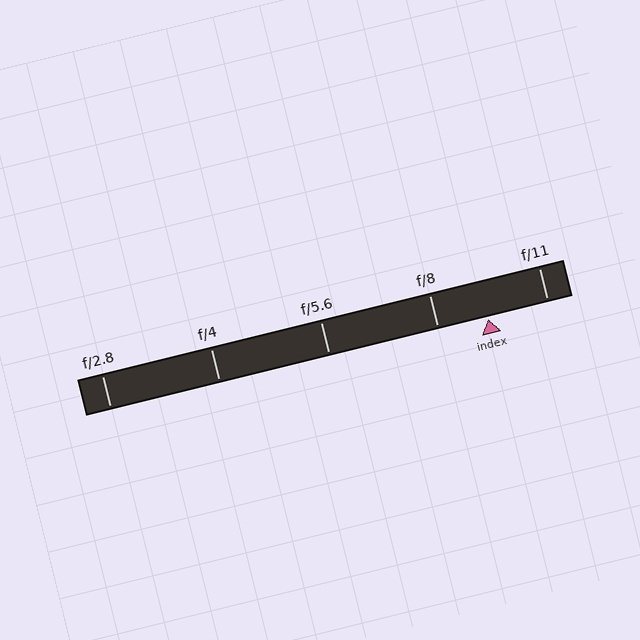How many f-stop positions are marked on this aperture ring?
There are 5 f-stop positions marked.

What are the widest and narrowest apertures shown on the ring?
The widest aperture shown is f/2.8 and the narrowest is f/11.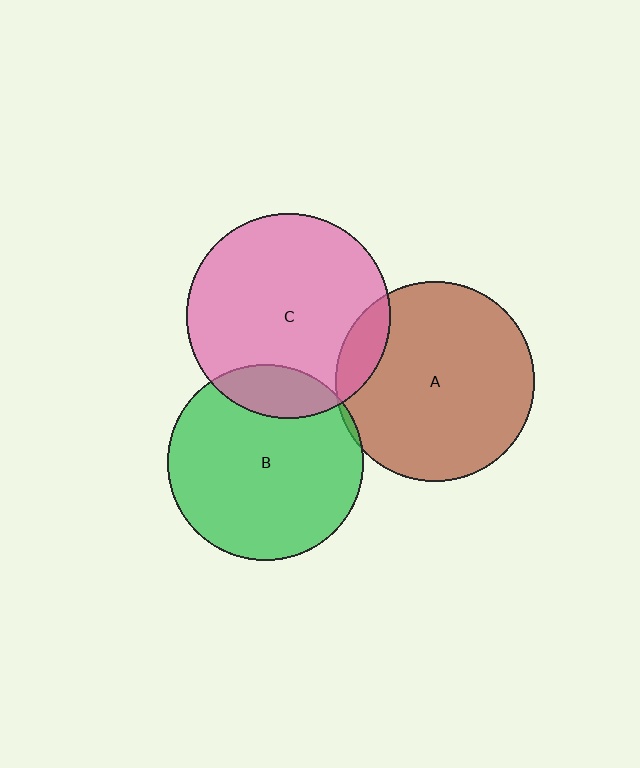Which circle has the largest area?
Circle C (pink).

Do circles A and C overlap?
Yes.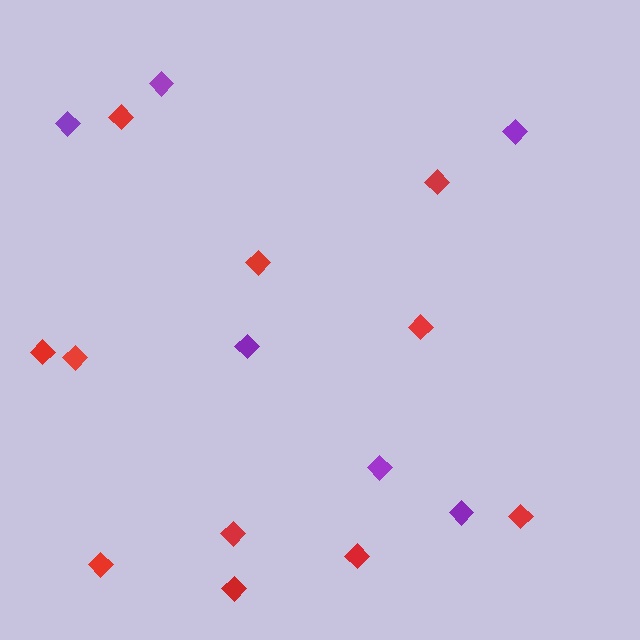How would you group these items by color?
There are 2 groups: one group of red diamonds (11) and one group of purple diamonds (6).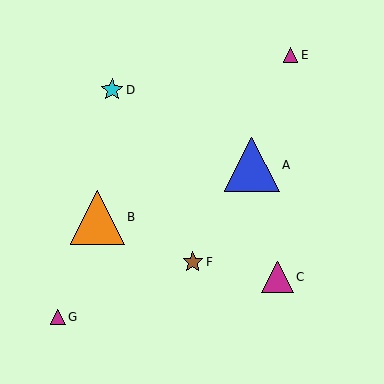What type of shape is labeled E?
Shape E is a magenta triangle.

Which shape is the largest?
The blue triangle (labeled A) is the largest.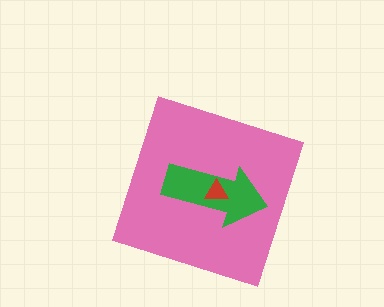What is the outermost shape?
The pink diamond.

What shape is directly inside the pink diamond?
The green arrow.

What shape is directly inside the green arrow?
The red triangle.